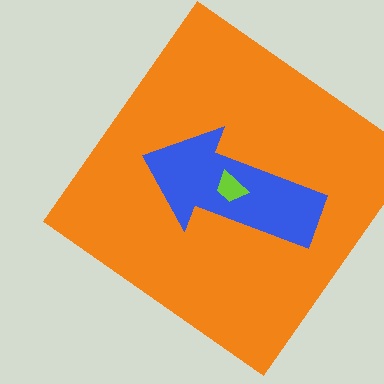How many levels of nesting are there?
3.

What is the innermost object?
The lime trapezoid.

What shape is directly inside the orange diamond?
The blue arrow.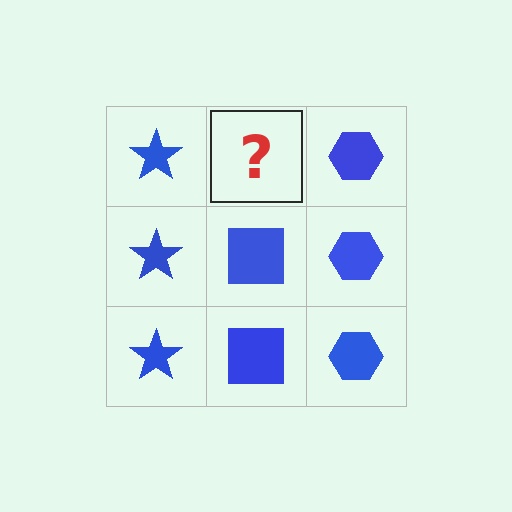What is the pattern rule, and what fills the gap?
The rule is that each column has a consistent shape. The gap should be filled with a blue square.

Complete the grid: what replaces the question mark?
The question mark should be replaced with a blue square.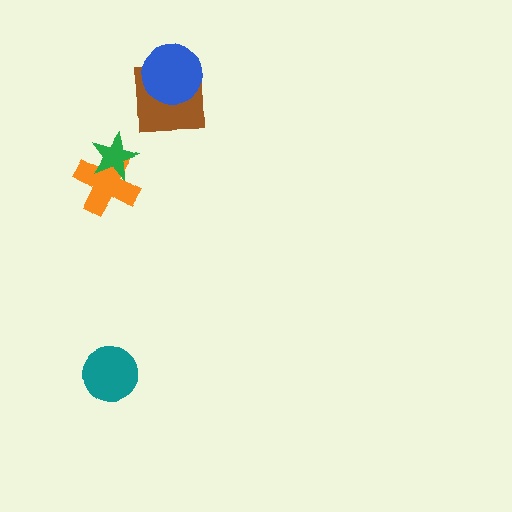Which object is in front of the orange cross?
The green star is in front of the orange cross.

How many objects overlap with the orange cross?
1 object overlaps with the orange cross.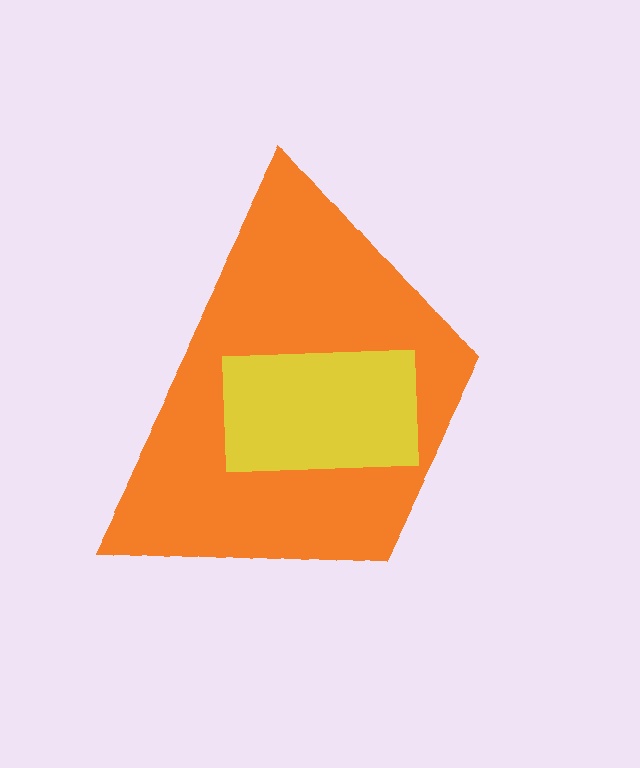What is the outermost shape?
The orange trapezoid.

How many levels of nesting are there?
2.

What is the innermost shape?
The yellow rectangle.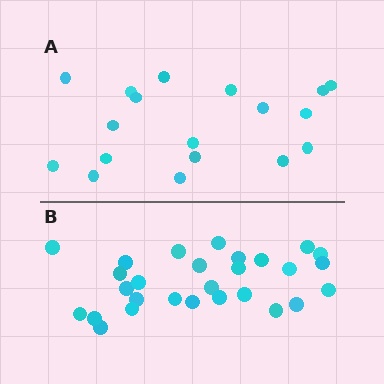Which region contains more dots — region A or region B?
Region B (the bottom region) has more dots.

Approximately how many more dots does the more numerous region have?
Region B has roughly 10 or so more dots than region A.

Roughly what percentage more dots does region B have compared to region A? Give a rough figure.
About 55% more.